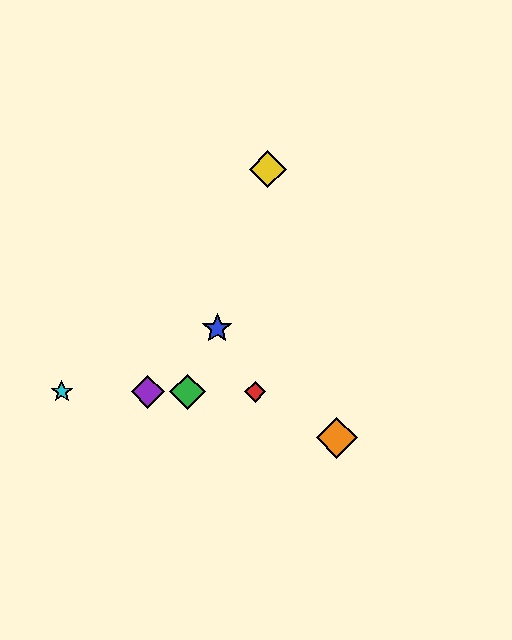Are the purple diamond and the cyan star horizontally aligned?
Yes, both are at y≈392.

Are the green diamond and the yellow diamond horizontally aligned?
No, the green diamond is at y≈392 and the yellow diamond is at y≈169.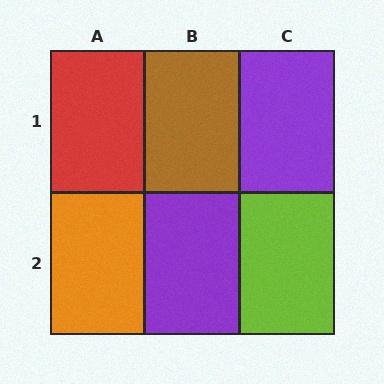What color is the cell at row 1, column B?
Brown.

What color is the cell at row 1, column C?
Purple.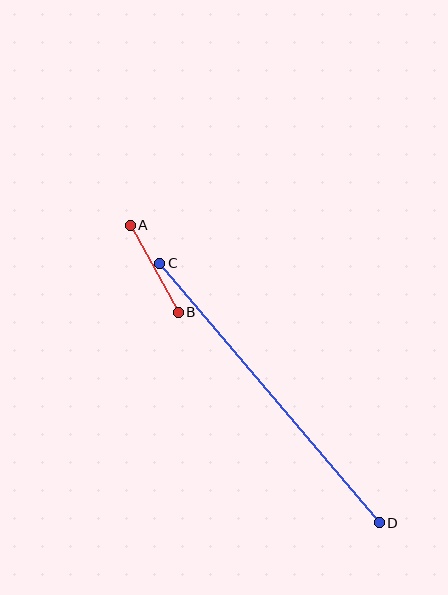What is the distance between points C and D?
The distance is approximately 340 pixels.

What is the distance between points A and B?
The distance is approximately 99 pixels.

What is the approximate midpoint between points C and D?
The midpoint is at approximately (270, 393) pixels.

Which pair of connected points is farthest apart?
Points C and D are farthest apart.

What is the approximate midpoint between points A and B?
The midpoint is at approximately (154, 269) pixels.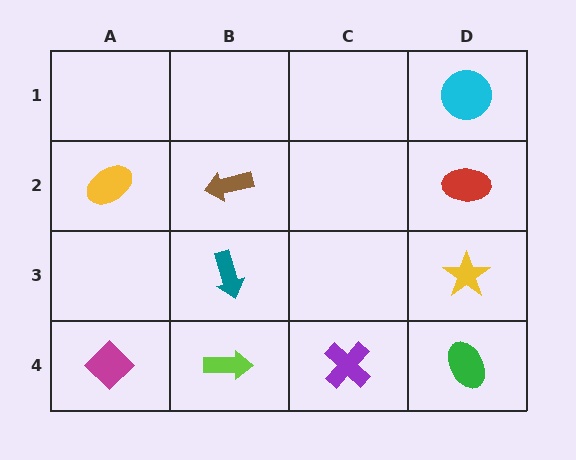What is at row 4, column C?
A purple cross.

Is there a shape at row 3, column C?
No, that cell is empty.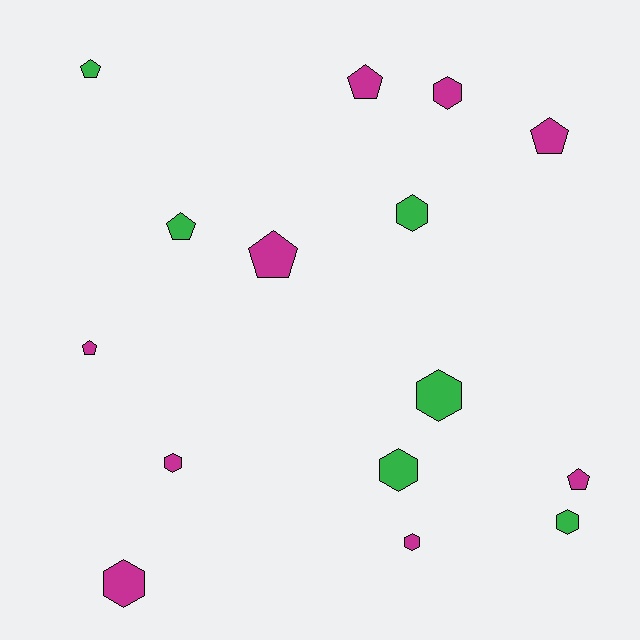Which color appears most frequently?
Magenta, with 9 objects.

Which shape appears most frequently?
Hexagon, with 8 objects.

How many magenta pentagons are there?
There are 5 magenta pentagons.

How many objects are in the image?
There are 15 objects.